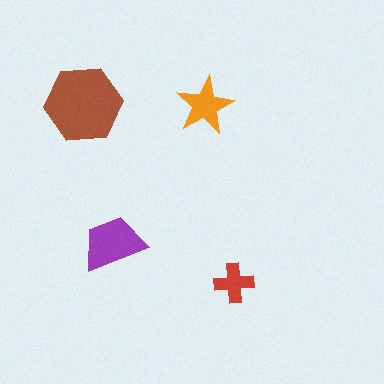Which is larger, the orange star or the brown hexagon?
The brown hexagon.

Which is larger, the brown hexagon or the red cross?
The brown hexagon.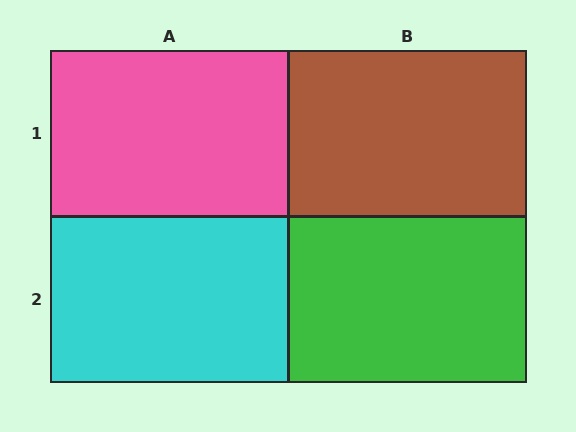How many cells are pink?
1 cell is pink.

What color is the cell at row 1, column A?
Pink.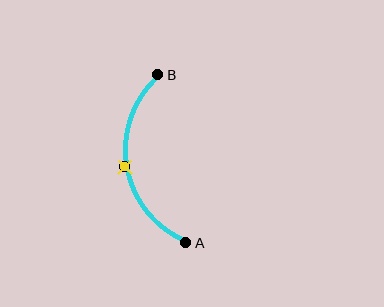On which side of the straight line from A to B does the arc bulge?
The arc bulges to the left of the straight line connecting A and B.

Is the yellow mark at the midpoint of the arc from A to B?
Yes. The yellow mark lies on the arc at equal arc-length from both A and B — it is the arc midpoint.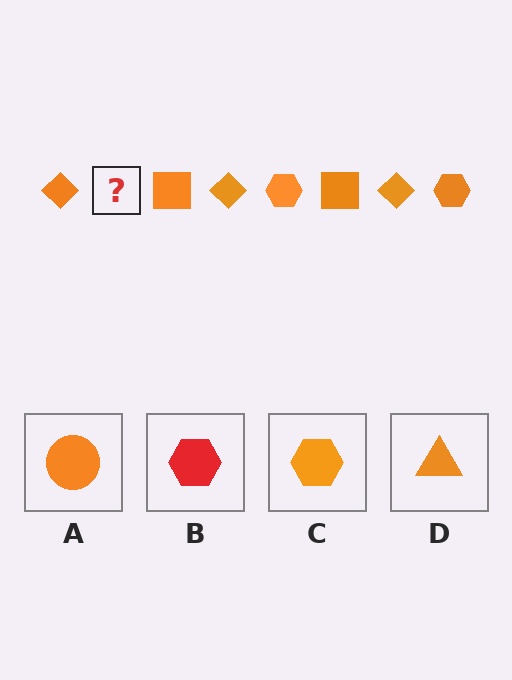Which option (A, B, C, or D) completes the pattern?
C.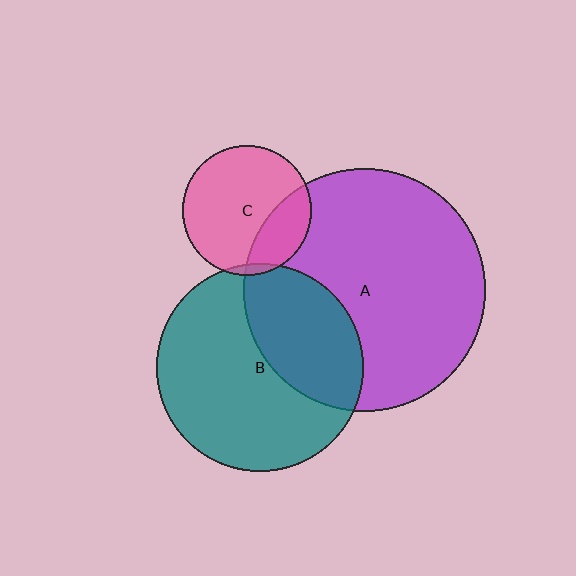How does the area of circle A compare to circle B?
Approximately 1.4 times.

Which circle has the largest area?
Circle A (purple).